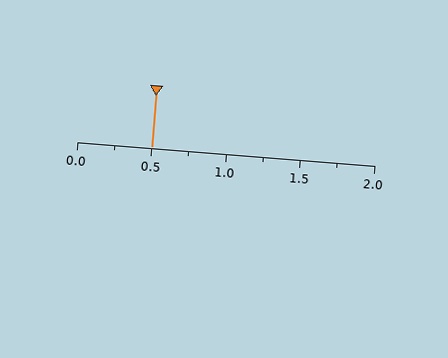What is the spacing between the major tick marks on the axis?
The major ticks are spaced 0.5 apart.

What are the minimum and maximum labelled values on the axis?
The axis runs from 0.0 to 2.0.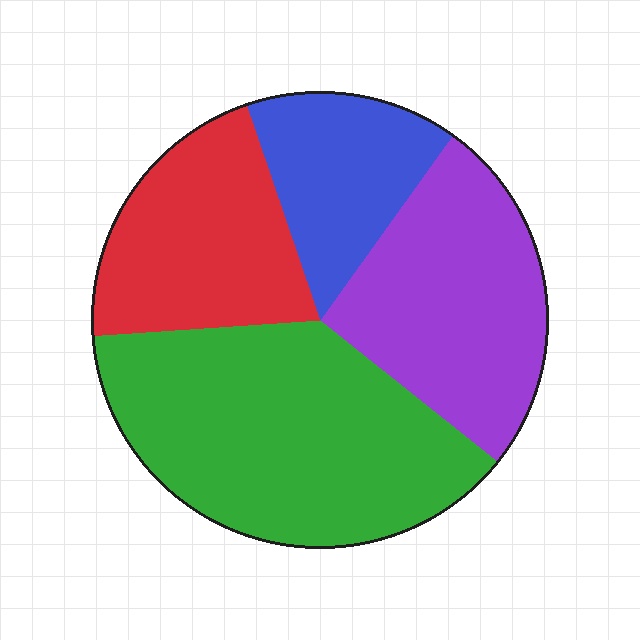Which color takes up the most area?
Green, at roughly 40%.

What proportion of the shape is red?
Red covers about 20% of the shape.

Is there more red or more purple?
Purple.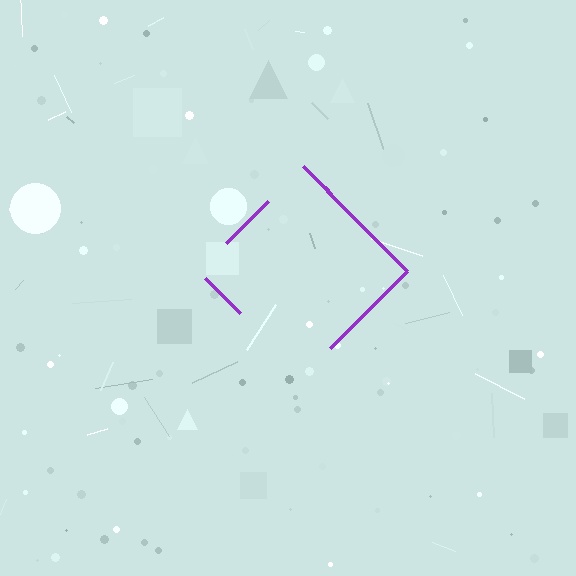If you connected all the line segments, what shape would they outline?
They would outline a diamond.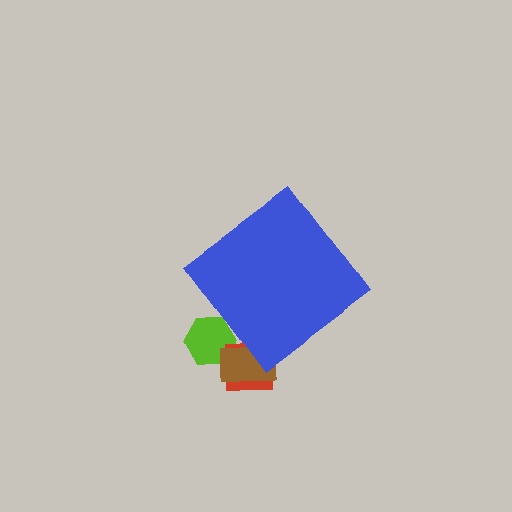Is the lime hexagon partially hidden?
Yes, the lime hexagon is partially hidden behind the blue diamond.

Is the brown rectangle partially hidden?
Yes, the brown rectangle is partially hidden behind the blue diamond.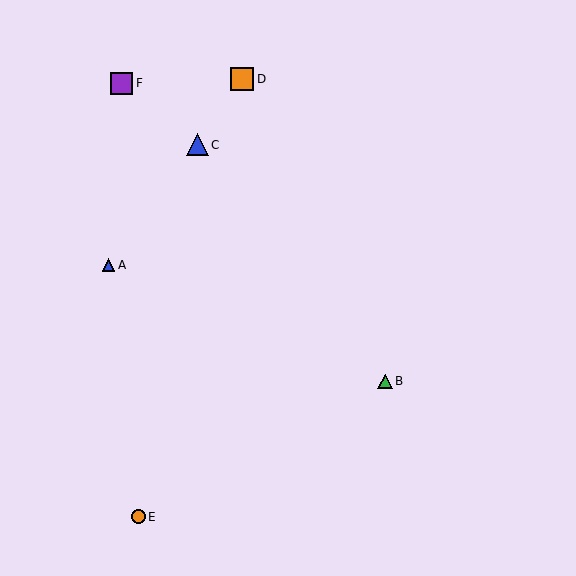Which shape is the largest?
The orange square (labeled D) is the largest.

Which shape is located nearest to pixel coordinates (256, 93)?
The orange square (labeled D) at (242, 79) is nearest to that location.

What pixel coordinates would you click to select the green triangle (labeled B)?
Click at (385, 381) to select the green triangle B.